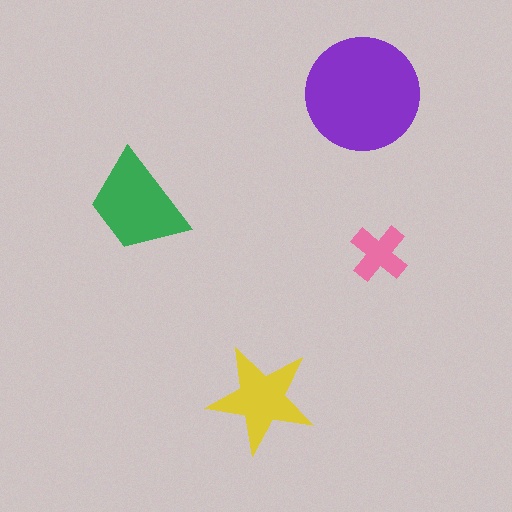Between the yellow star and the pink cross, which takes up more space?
The yellow star.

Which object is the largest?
The purple circle.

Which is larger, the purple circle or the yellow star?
The purple circle.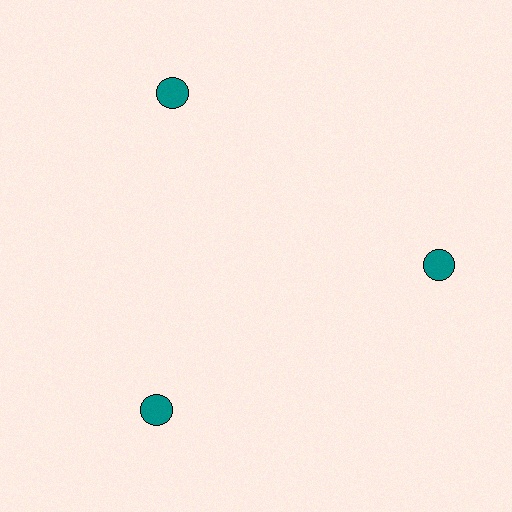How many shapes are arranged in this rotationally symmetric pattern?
There are 3 shapes, arranged in 3 groups of 1.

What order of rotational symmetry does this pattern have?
This pattern has 3-fold rotational symmetry.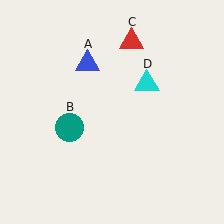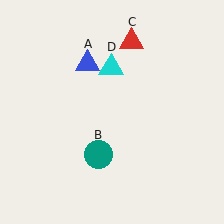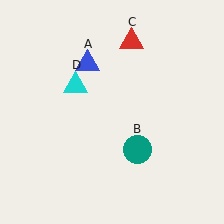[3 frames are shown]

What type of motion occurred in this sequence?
The teal circle (object B), cyan triangle (object D) rotated counterclockwise around the center of the scene.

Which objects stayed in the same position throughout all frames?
Blue triangle (object A) and red triangle (object C) remained stationary.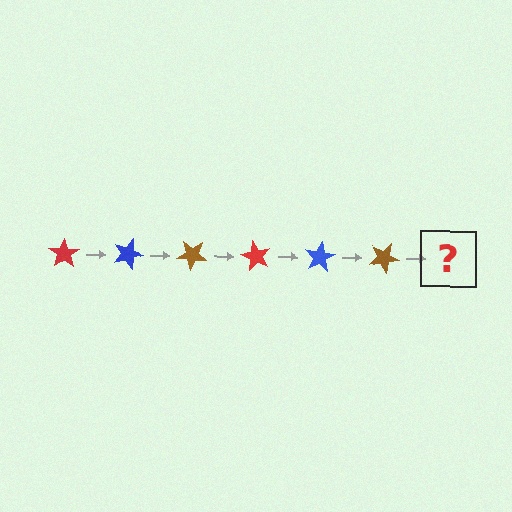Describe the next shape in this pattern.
It should be a red star, rotated 120 degrees from the start.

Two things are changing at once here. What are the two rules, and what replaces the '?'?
The two rules are that it rotates 20 degrees each step and the color cycles through red, blue, and brown. The '?' should be a red star, rotated 120 degrees from the start.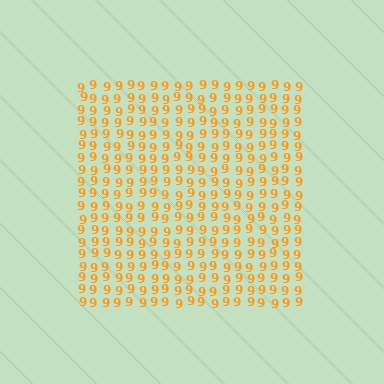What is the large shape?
The large shape is a square.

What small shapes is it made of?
It is made of small digit 9's.